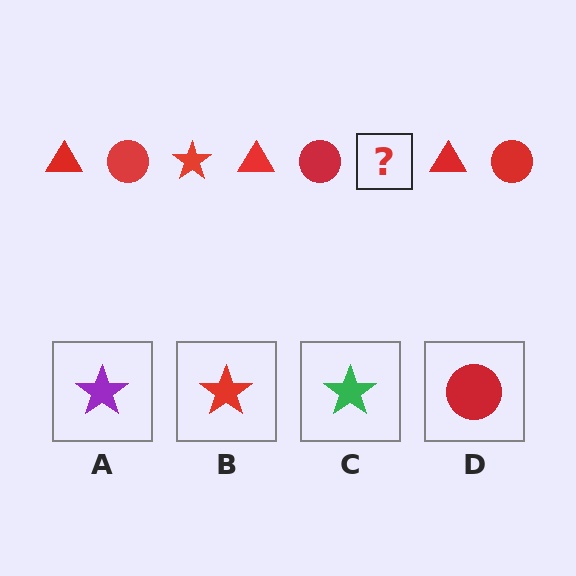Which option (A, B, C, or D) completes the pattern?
B.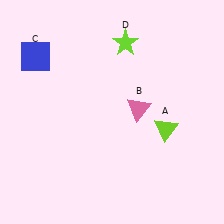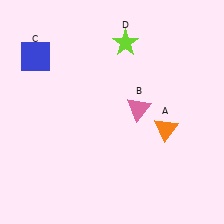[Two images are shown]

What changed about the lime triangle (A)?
In Image 1, A is lime. In Image 2, it changed to orange.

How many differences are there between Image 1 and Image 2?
There is 1 difference between the two images.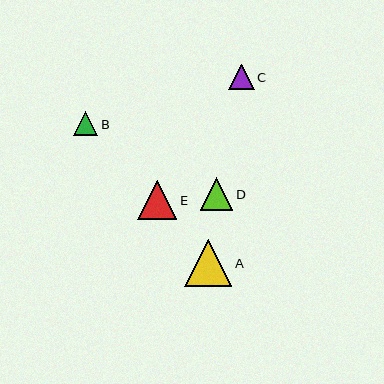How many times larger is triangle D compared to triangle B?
Triangle D is approximately 1.4 times the size of triangle B.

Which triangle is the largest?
Triangle A is the largest with a size of approximately 47 pixels.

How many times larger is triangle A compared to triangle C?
Triangle A is approximately 1.9 times the size of triangle C.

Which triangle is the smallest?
Triangle B is the smallest with a size of approximately 24 pixels.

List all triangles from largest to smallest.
From largest to smallest: A, E, D, C, B.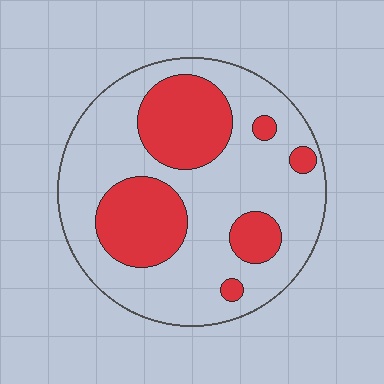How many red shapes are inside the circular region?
6.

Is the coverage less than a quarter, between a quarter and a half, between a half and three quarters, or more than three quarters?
Between a quarter and a half.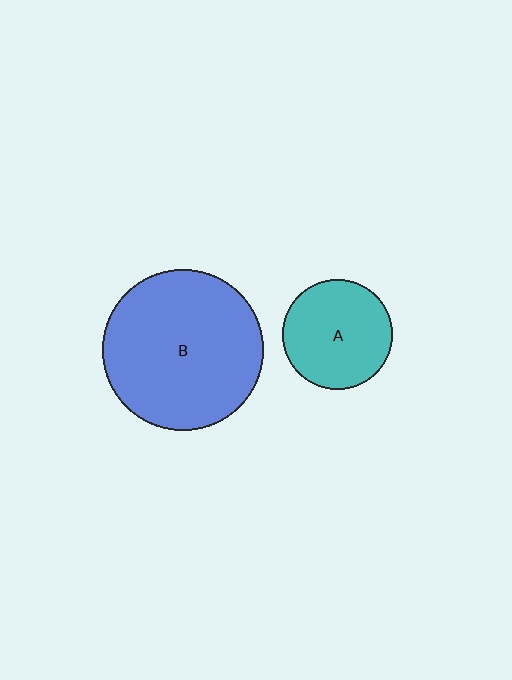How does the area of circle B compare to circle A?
Approximately 2.2 times.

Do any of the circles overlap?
No, none of the circles overlap.